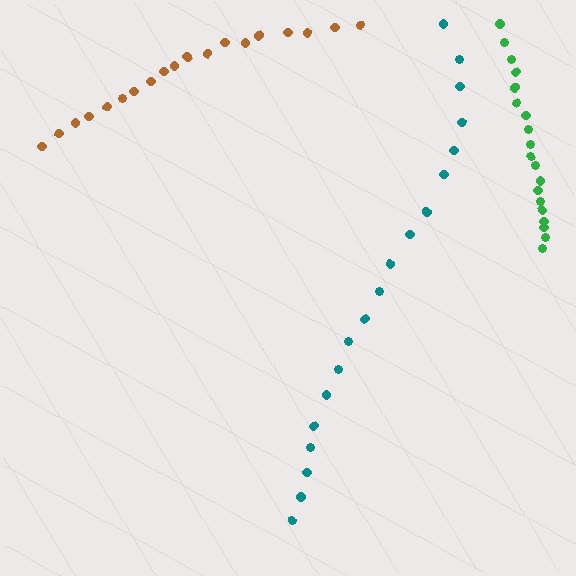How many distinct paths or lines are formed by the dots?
There are 3 distinct paths.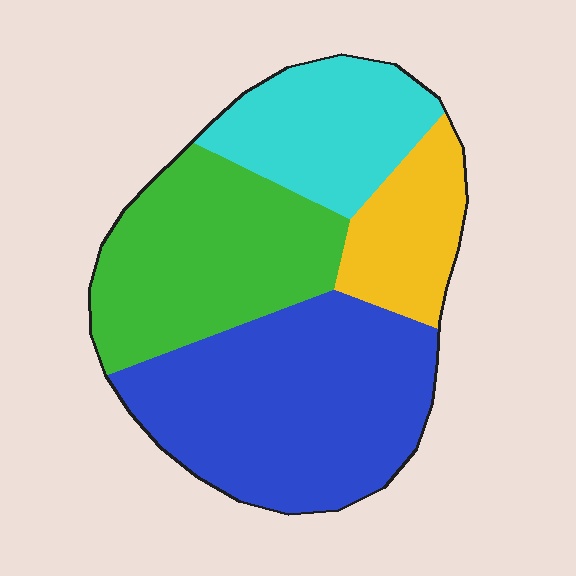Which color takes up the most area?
Blue, at roughly 40%.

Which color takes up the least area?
Yellow, at roughly 15%.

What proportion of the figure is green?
Green takes up between a sixth and a third of the figure.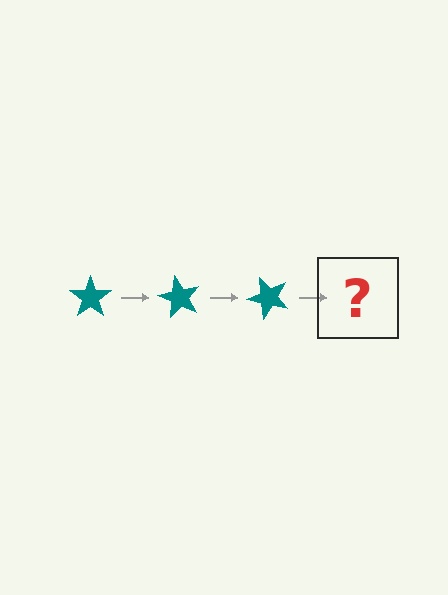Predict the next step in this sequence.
The next step is a teal star rotated 180 degrees.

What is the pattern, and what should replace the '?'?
The pattern is that the star rotates 60 degrees each step. The '?' should be a teal star rotated 180 degrees.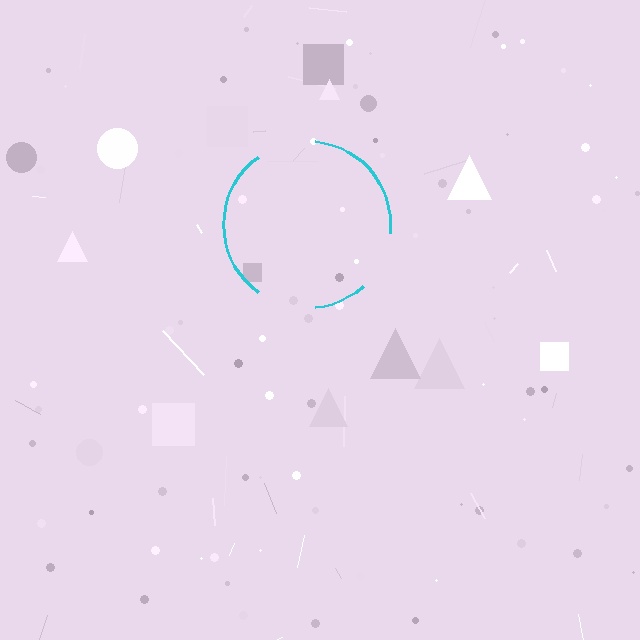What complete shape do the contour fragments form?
The contour fragments form a circle.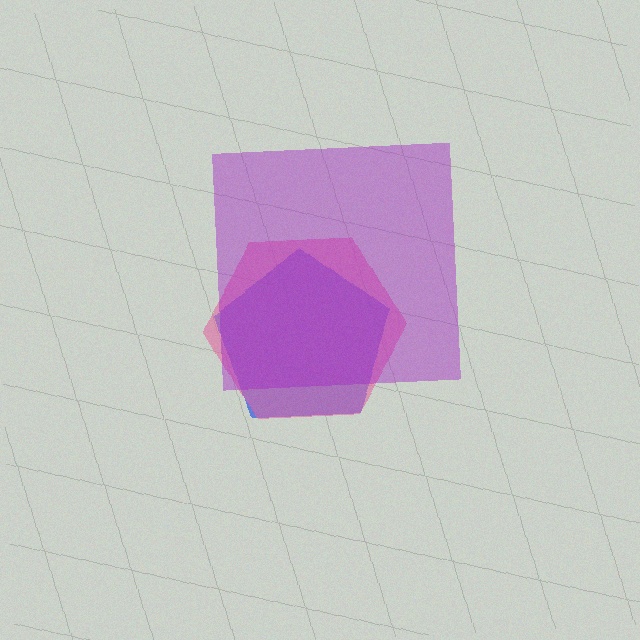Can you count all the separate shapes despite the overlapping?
Yes, there are 3 separate shapes.